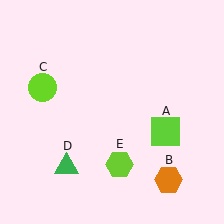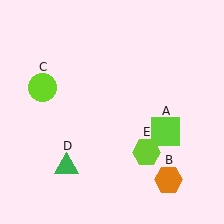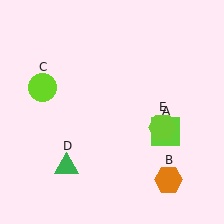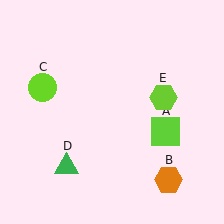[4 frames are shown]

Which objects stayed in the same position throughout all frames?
Lime square (object A) and orange hexagon (object B) and lime circle (object C) and green triangle (object D) remained stationary.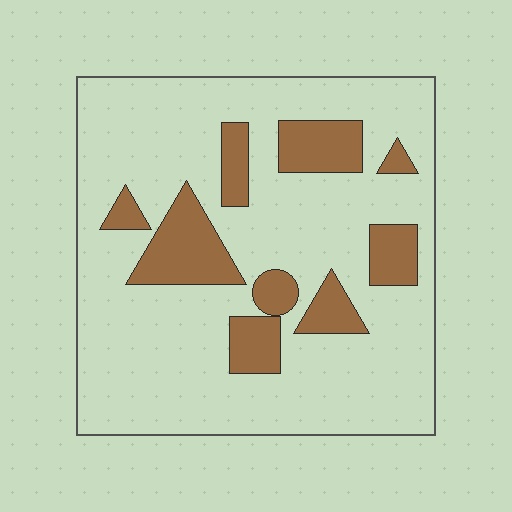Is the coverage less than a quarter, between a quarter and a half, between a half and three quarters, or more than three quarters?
Less than a quarter.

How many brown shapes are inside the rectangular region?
9.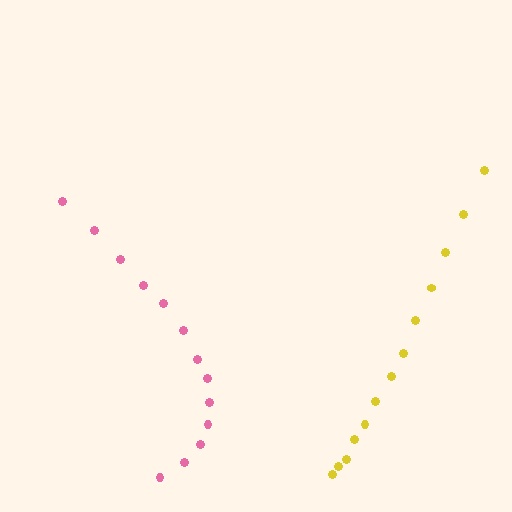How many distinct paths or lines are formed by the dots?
There are 2 distinct paths.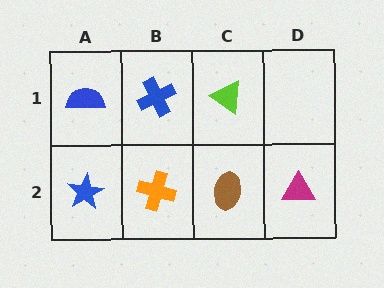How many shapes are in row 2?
4 shapes.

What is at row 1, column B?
A blue cross.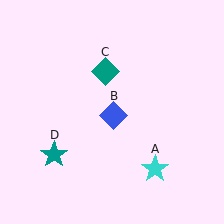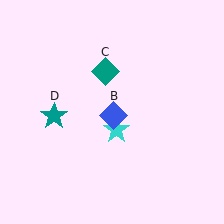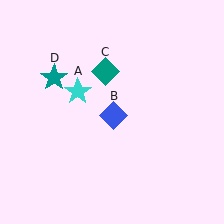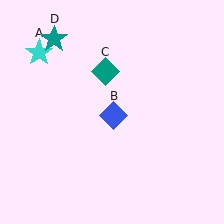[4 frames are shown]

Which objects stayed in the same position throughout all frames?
Blue diamond (object B) and teal diamond (object C) remained stationary.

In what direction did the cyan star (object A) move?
The cyan star (object A) moved up and to the left.